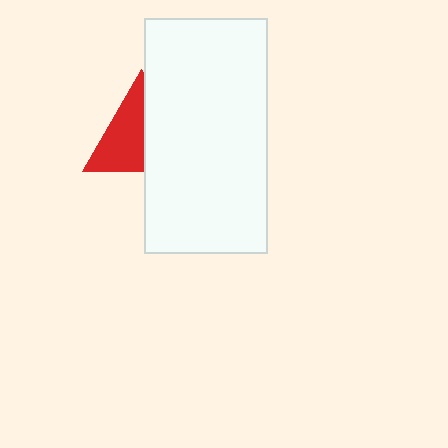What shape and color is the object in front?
The object in front is a white rectangle.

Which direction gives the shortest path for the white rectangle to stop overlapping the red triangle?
Moving right gives the shortest separation.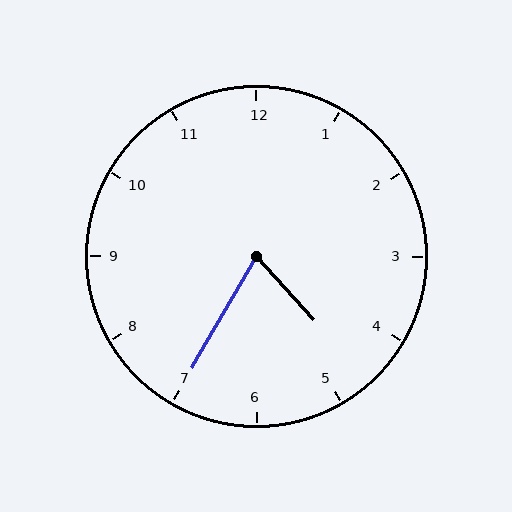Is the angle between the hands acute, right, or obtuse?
It is acute.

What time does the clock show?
4:35.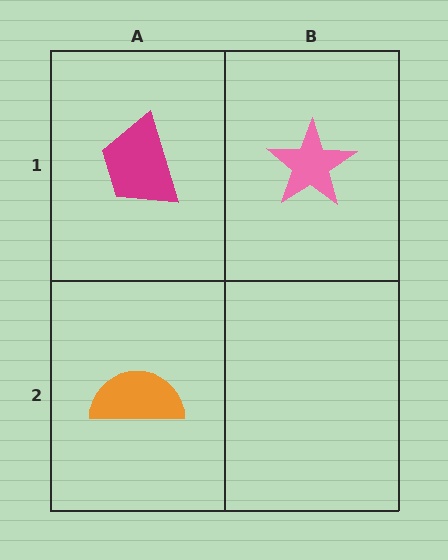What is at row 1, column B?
A pink star.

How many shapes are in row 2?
1 shape.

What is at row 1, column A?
A magenta trapezoid.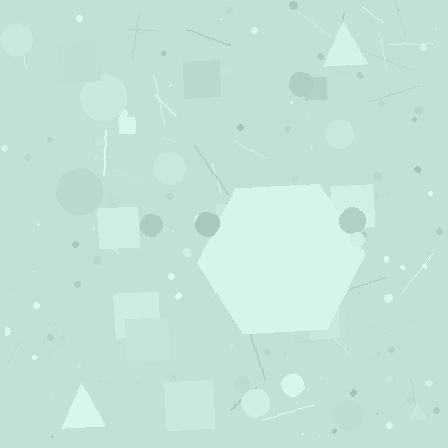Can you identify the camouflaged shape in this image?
The camouflaged shape is a hexagon.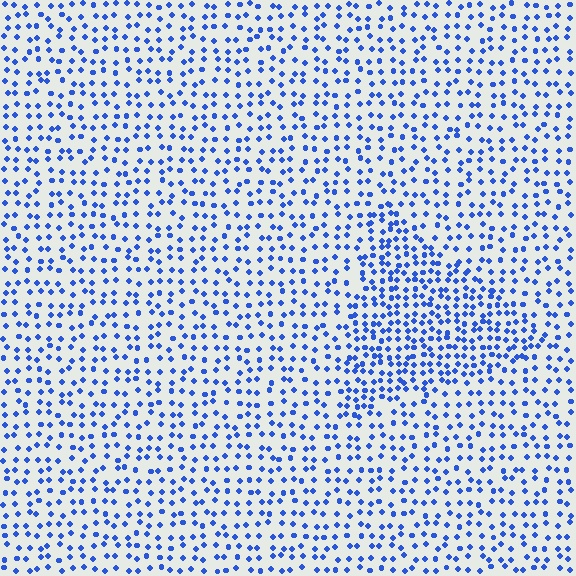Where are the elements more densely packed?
The elements are more densely packed inside the triangle boundary.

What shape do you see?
I see a triangle.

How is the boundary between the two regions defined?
The boundary is defined by a change in element density (approximately 1.7x ratio). All elements are the same color, size, and shape.